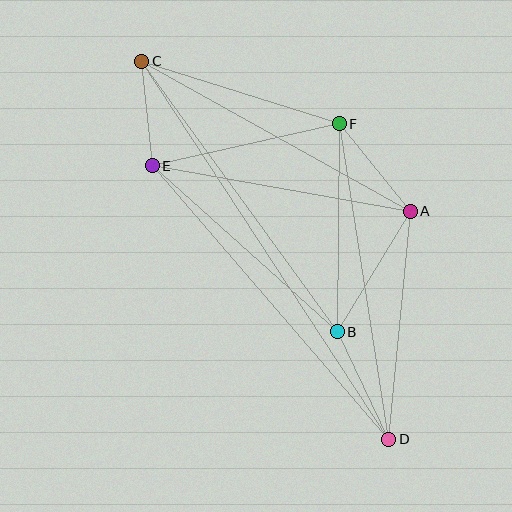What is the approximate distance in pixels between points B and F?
The distance between B and F is approximately 208 pixels.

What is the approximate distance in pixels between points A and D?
The distance between A and D is approximately 229 pixels.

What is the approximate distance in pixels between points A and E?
The distance between A and E is approximately 262 pixels.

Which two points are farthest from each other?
Points C and D are farthest from each other.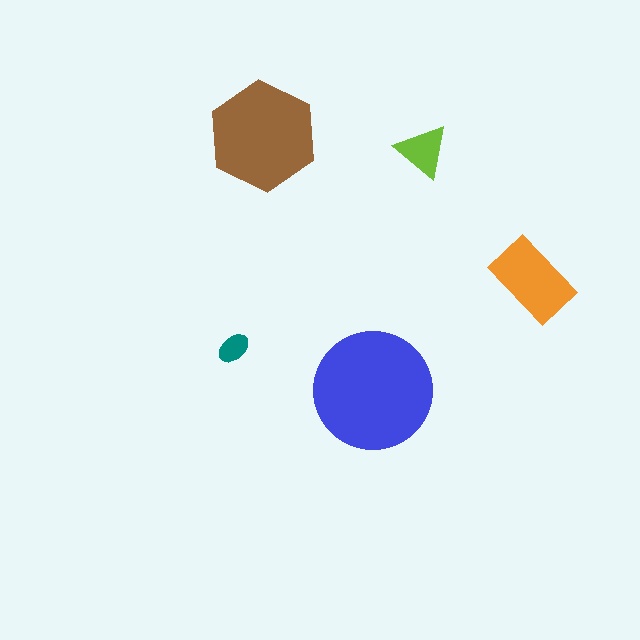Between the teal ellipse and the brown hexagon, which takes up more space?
The brown hexagon.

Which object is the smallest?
The teal ellipse.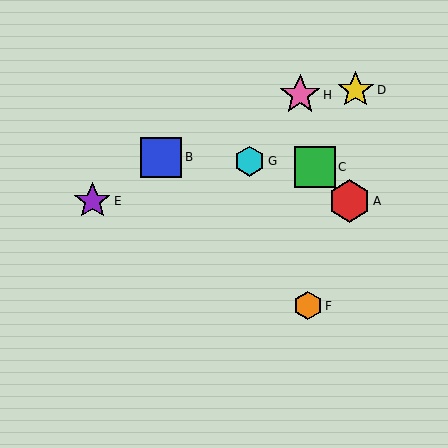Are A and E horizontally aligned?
Yes, both are at y≈201.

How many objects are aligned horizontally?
2 objects (A, E) are aligned horizontally.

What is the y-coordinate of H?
Object H is at y≈95.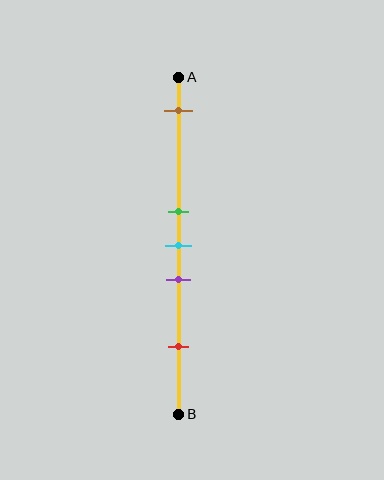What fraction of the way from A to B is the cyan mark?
The cyan mark is approximately 50% (0.5) of the way from A to B.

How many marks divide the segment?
There are 5 marks dividing the segment.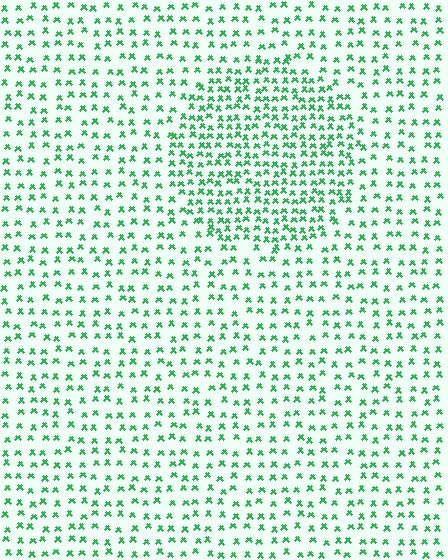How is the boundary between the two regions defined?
The boundary is defined by a change in element density (approximately 1.9x ratio). All elements are the same color, size, and shape.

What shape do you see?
I see a circle.